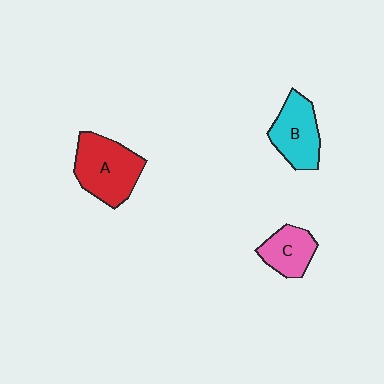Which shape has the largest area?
Shape A (red).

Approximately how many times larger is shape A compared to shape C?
Approximately 1.7 times.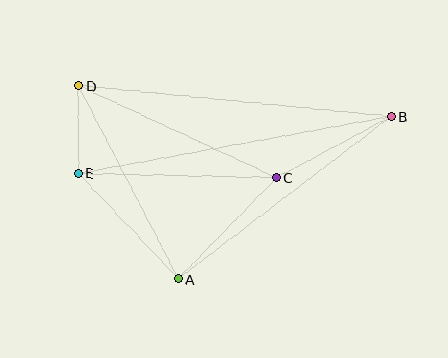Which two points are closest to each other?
Points D and E are closest to each other.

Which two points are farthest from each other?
Points B and E are farthest from each other.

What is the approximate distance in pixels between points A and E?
The distance between A and E is approximately 146 pixels.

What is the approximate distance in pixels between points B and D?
The distance between B and D is approximately 314 pixels.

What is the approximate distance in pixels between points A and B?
The distance between A and B is approximately 268 pixels.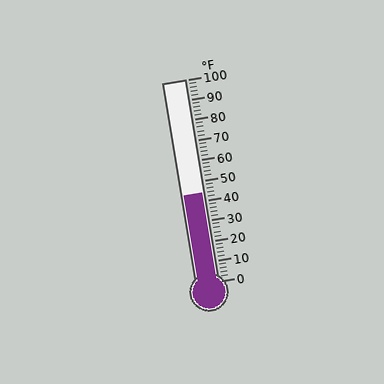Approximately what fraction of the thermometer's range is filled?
The thermometer is filled to approximately 45% of its range.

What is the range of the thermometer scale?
The thermometer scale ranges from 0°F to 100°F.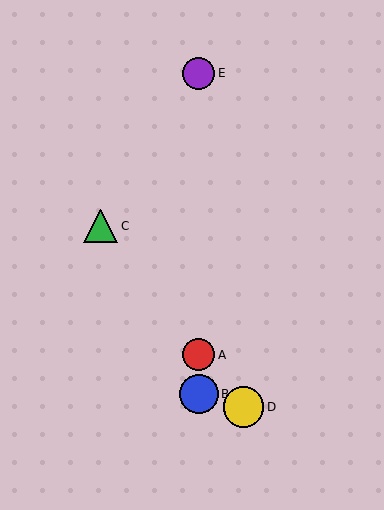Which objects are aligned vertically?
Objects A, B, E are aligned vertically.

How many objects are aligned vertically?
3 objects (A, B, E) are aligned vertically.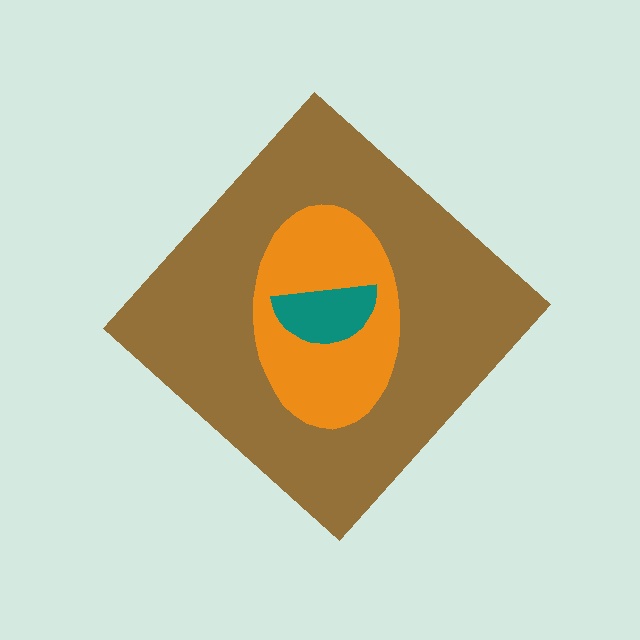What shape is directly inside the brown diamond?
The orange ellipse.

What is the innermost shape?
The teal semicircle.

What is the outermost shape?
The brown diamond.